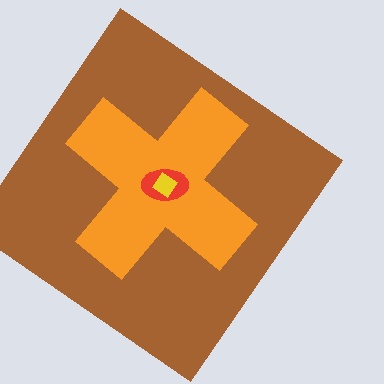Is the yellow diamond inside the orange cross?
Yes.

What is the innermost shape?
The yellow diamond.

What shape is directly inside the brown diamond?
The orange cross.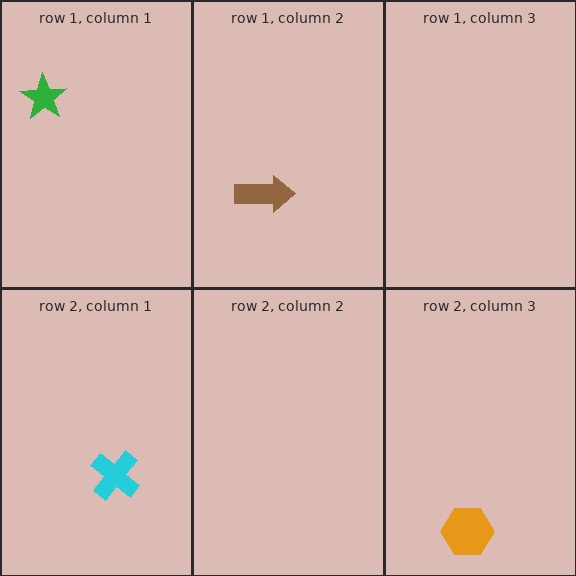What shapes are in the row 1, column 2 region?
The brown arrow.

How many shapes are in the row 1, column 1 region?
1.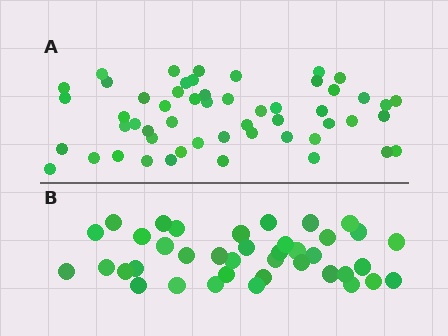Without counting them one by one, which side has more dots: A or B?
Region A (the top region) has more dots.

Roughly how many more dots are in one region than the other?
Region A has approximately 15 more dots than region B.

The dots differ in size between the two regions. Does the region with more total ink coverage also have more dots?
No. Region B has more total ink coverage because its dots are larger, but region A actually contains more individual dots. Total area can be misleading — the number of items is what matters here.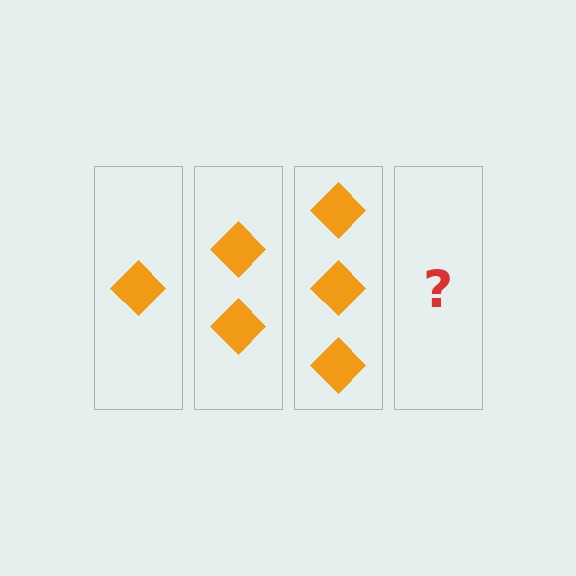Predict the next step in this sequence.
The next step is 4 diamonds.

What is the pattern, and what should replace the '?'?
The pattern is that each step adds one more diamond. The '?' should be 4 diamonds.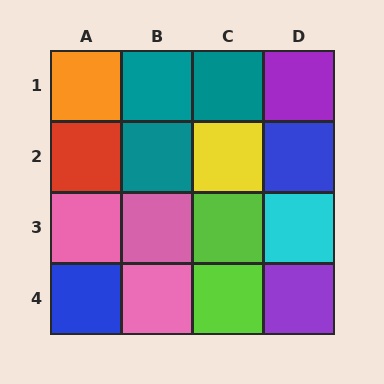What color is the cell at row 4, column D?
Purple.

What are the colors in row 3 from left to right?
Pink, pink, lime, cyan.